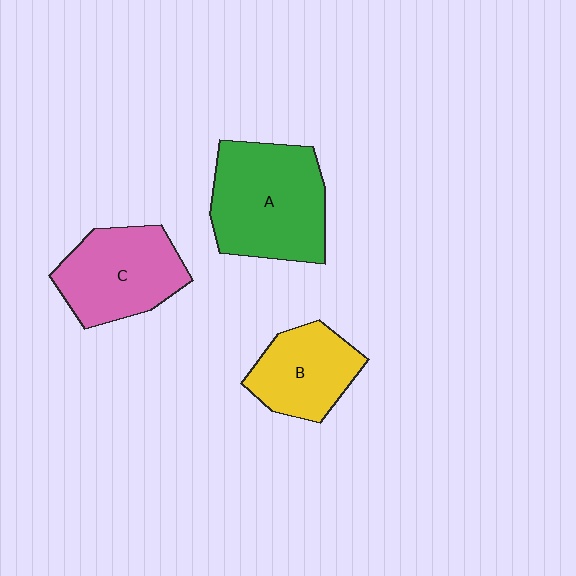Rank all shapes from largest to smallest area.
From largest to smallest: A (green), C (pink), B (yellow).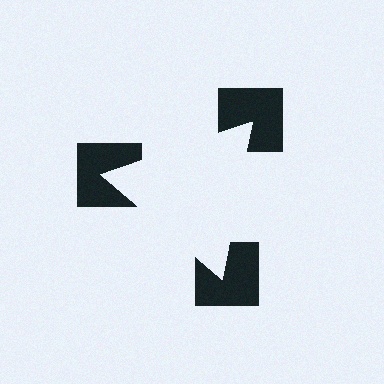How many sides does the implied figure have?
3 sides.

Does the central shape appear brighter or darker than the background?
It typically appears slightly brighter than the background, even though no actual brightness change is drawn.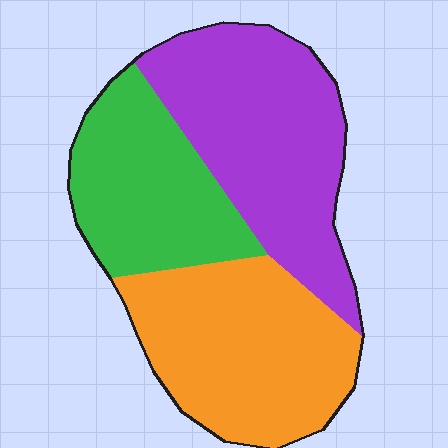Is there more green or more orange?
Orange.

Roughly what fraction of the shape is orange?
Orange covers roughly 35% of the shape.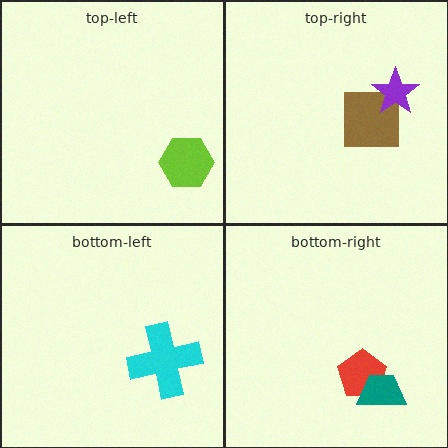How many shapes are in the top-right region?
2.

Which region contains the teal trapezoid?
The bottom-right region.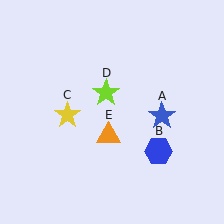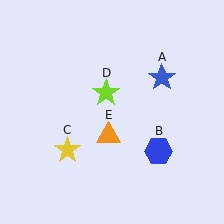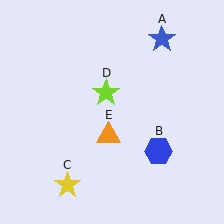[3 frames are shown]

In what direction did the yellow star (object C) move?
The yellow star (object C) moved down.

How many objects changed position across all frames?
2 objects changed position: blue star (object A), yellow star (object C).